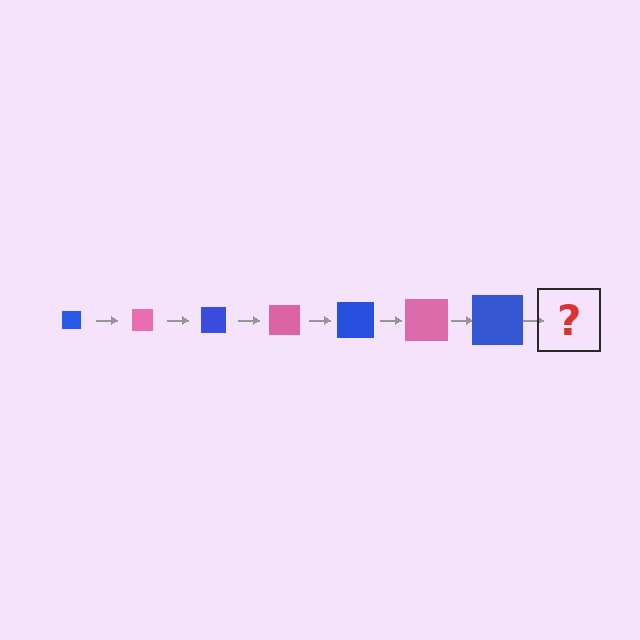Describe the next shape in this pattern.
It should be a pink square, larger than the previous one.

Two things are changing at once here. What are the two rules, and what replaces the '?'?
The two rules are that the square grows larger each step and the color cycles through blue and pink. The '?' should be a pink square, larger than the previous one.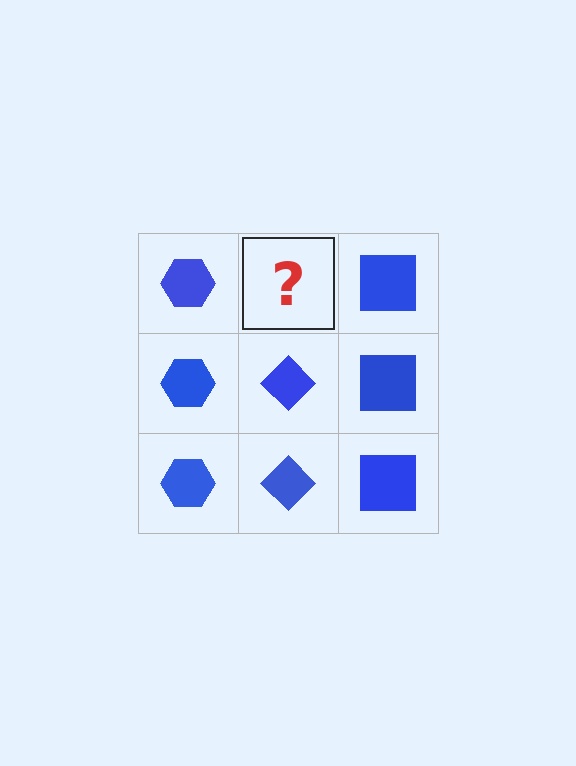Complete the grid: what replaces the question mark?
The question mark should be replaced with a blue diamond.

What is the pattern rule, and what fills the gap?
The rule is that each column has a consistent shape. The gap should be filled with a blue diamond.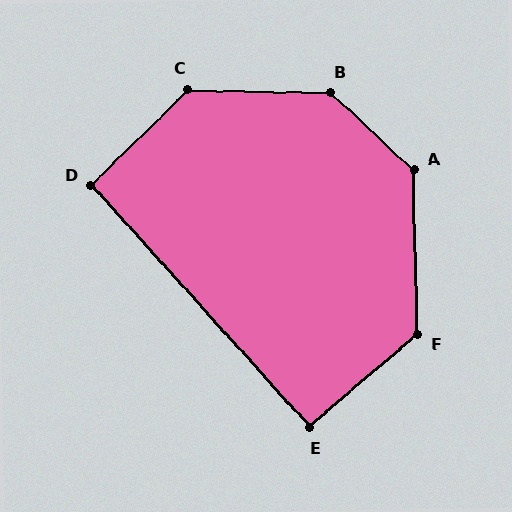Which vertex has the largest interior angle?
B, at approximately 138 degrees.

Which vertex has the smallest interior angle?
E, at approximately 91 degrees.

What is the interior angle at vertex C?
Approximately 134 degrees (obtuse).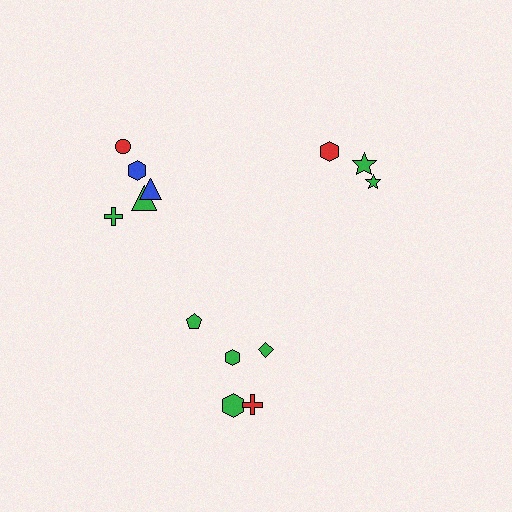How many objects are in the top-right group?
There are 3 objects.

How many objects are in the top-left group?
There are 5 objects.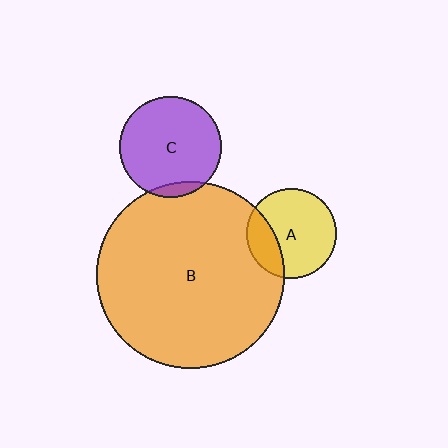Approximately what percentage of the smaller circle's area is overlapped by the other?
Approximately 25%.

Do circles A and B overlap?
Yes.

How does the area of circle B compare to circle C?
Approximately 3.4 times.